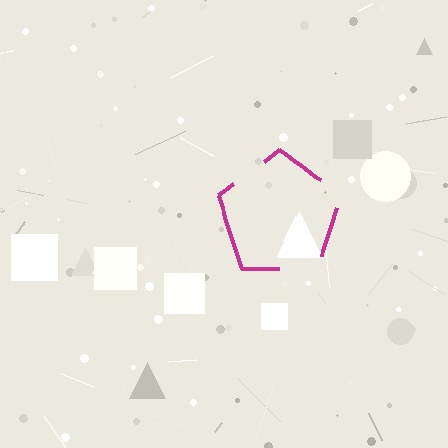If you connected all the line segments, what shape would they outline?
They would outline a pentagon.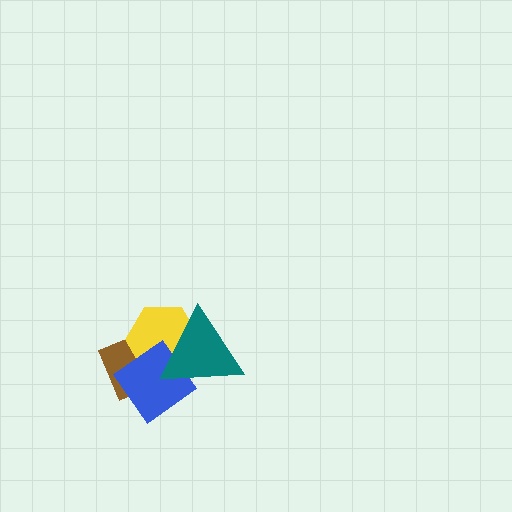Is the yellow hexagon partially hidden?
Yes, it is partially covered by another shape.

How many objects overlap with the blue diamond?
3 objects overlap with the blue diamond.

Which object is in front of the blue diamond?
The teal triangle is in front of the blue diamond.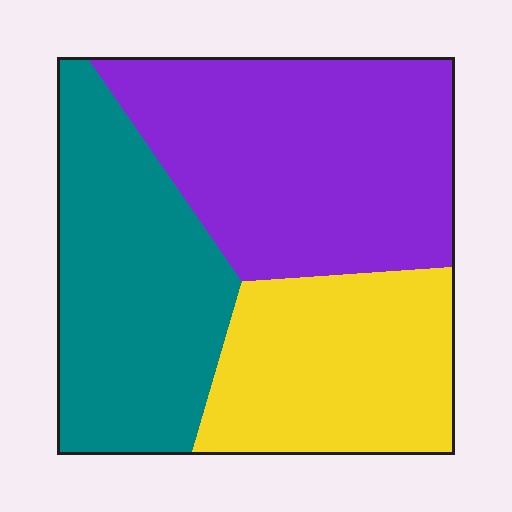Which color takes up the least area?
Yellow, at roughly 25%.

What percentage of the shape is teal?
Teal takes up about one third (1/3) of the shape.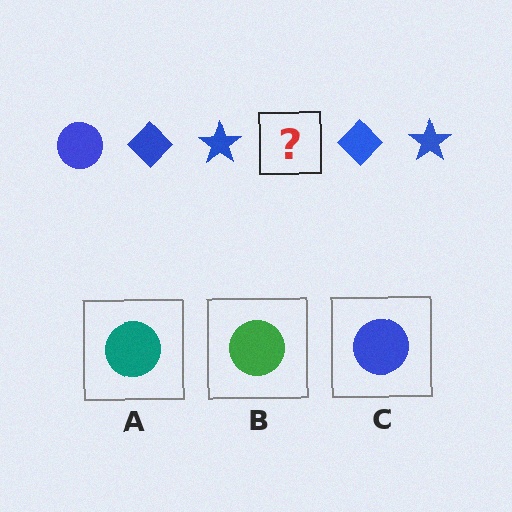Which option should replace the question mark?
Option C.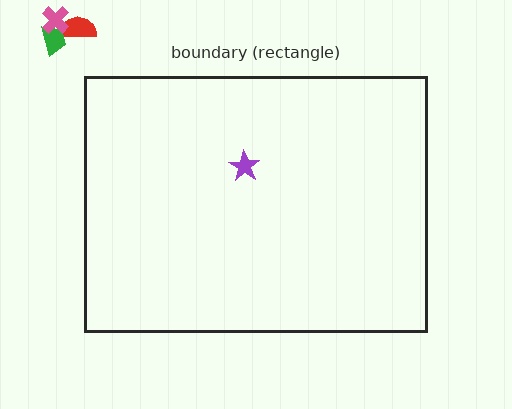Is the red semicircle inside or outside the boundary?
Outside.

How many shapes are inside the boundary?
1 inside, 3 outside.